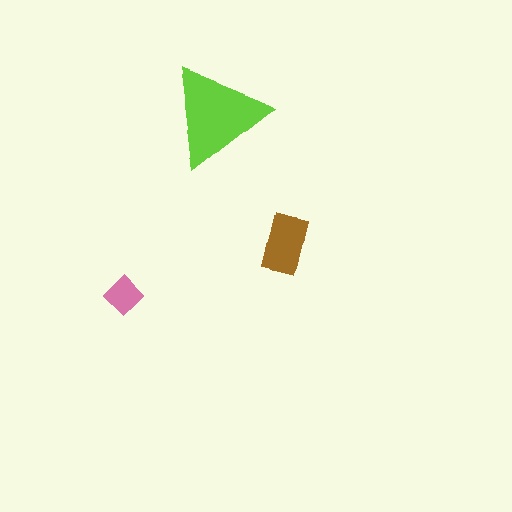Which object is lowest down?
The pink diamond is bottommost.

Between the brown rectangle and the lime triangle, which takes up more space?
The lime triangle.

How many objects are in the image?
There are 3 objects in the image.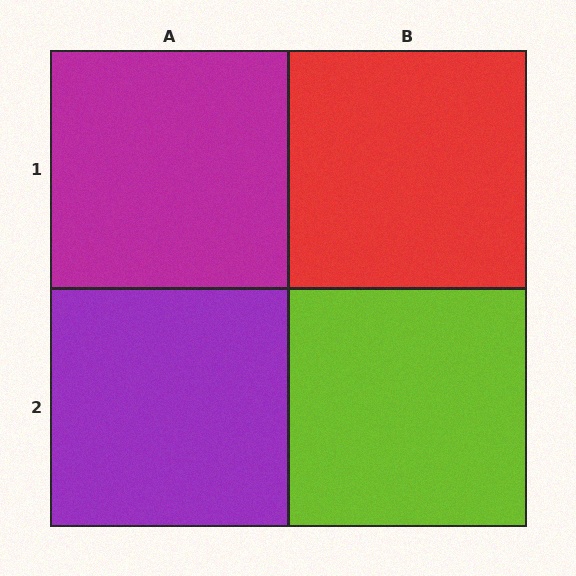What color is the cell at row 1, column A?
Magenta.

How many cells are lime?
1 cell is lime.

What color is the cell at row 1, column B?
Red.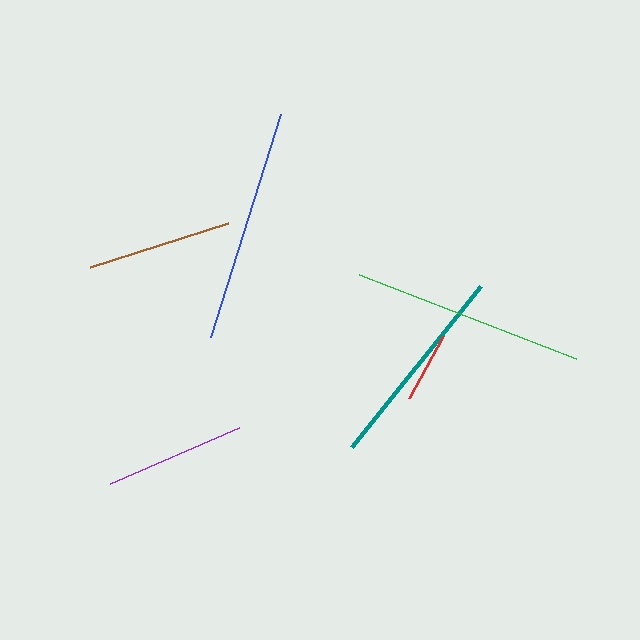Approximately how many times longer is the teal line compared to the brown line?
The teal line is approximately 1.4 times the length of the brown line.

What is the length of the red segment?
The red segment is approximately 70 pixels long.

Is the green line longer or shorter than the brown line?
The green line is longer than the brown line.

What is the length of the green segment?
The green segment is approximately 232 pixels long.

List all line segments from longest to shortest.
From longest to shortest: blue, green, teal, brown, purple, red.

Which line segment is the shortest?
The red line is the shortest at approximately 70 pixels.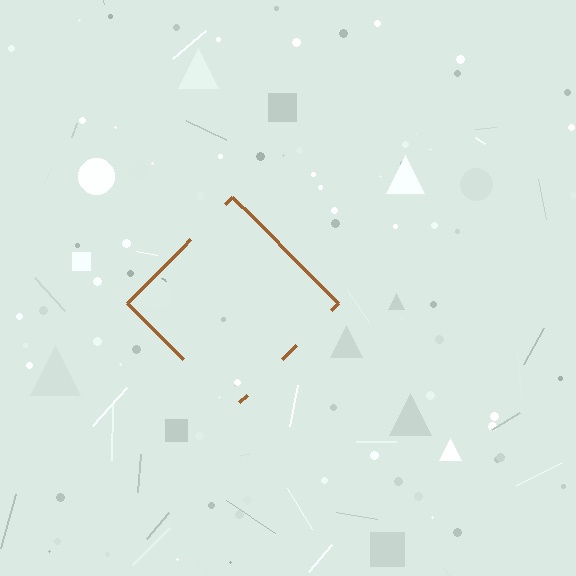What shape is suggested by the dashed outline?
The dashed outline suggests a diamond.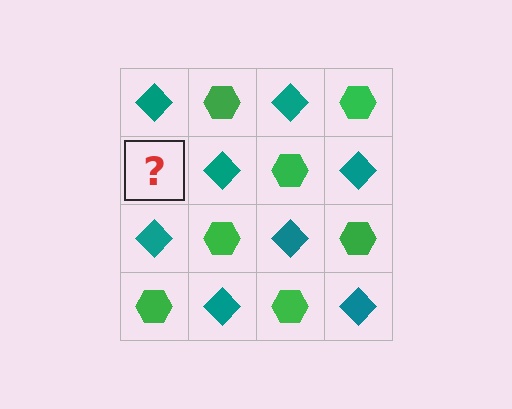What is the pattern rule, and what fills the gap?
The rule is that it alternates teal diamond and green hexagon in a checkerboard pattern. The gap should be filled with a green hexagon.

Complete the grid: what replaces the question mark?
The question mark should be replaced with a green hexagon.